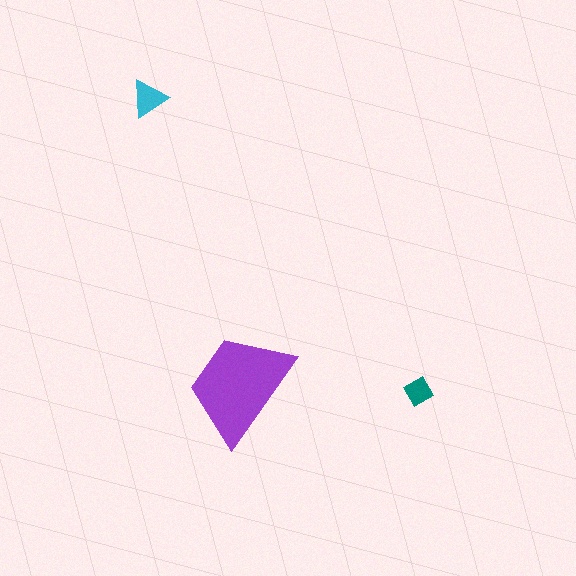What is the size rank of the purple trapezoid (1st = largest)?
1st.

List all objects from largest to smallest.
The purple trapezoid, the cyan triangle, the teal diamond.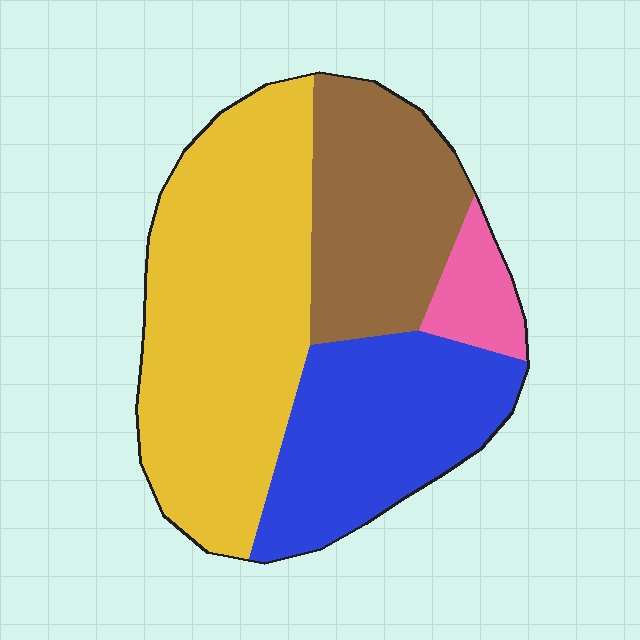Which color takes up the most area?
Yellow, at roughly 45%.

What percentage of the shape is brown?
Brown covers around 25% of the shape.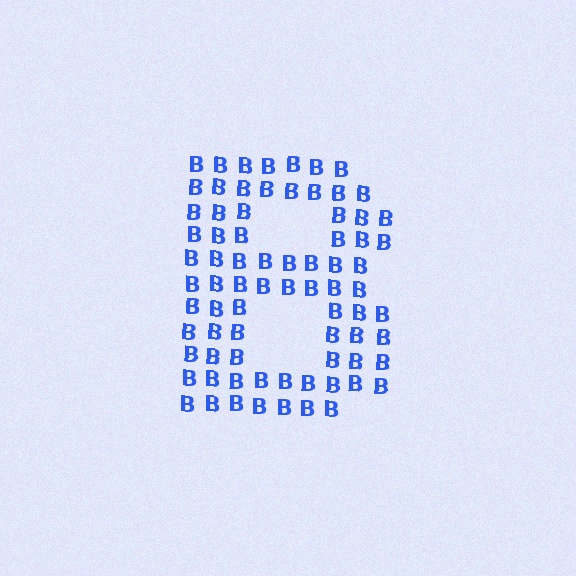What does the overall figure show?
The overall figure shows the letter B.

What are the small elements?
The small elements are letter B's.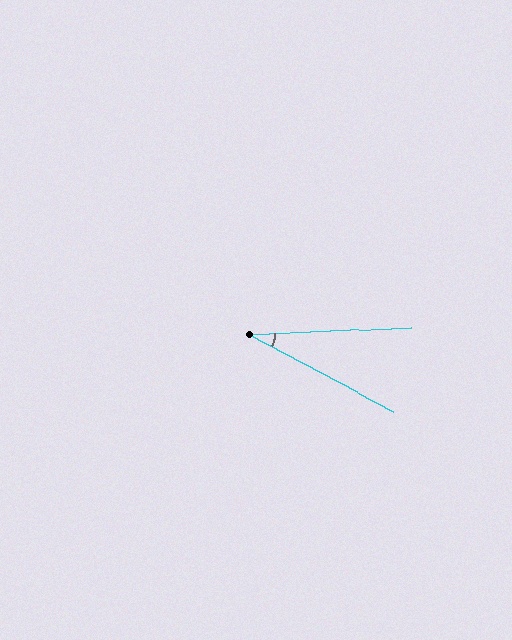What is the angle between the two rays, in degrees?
Approximately 30 degrees.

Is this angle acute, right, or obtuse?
It is acute.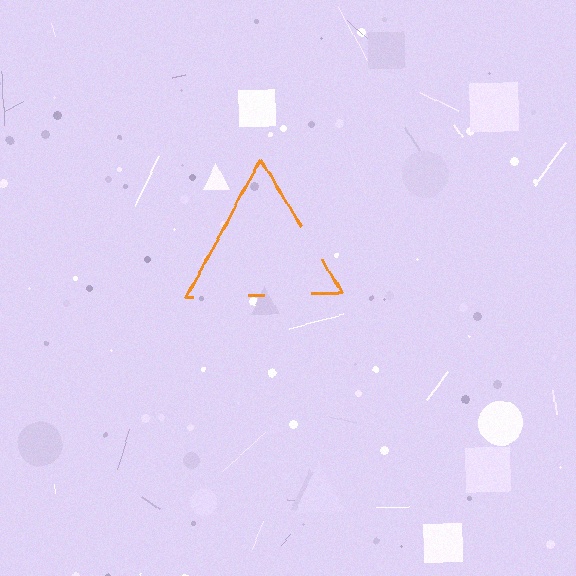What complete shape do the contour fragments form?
The contour fragments form a triangle.